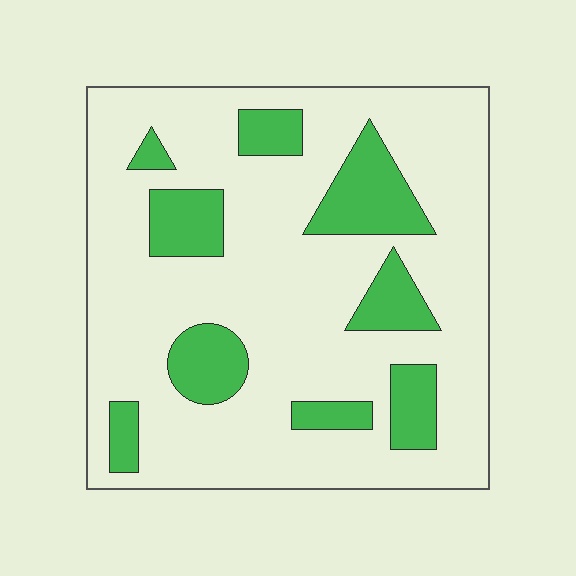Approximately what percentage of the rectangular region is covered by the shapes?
Approximately 20%.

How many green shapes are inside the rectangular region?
9.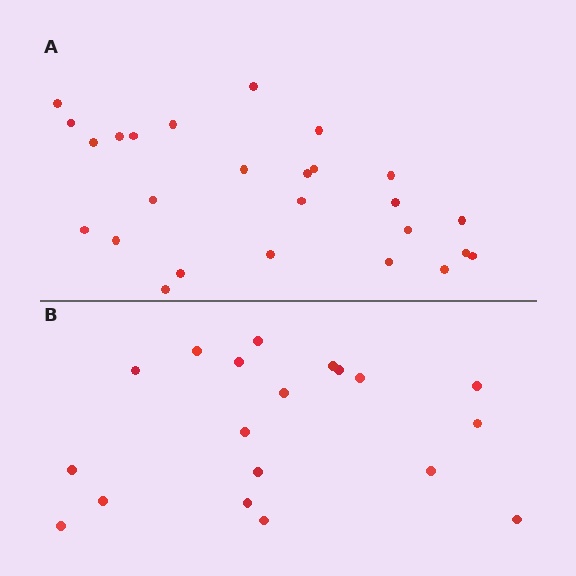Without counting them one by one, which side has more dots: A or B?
Region A (the top region) has more dots.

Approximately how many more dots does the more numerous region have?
Region A has roughly 8 or so more dots than region B.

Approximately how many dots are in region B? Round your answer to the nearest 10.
About 20 dots. (The exact count is 19, which rounds to 20.)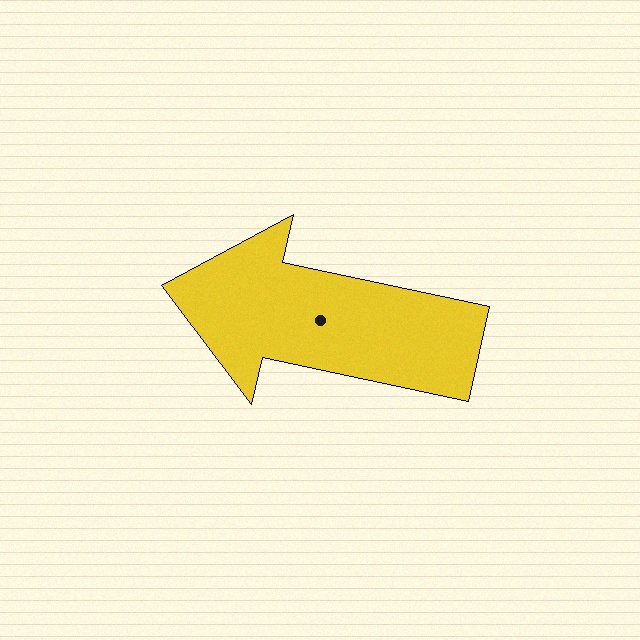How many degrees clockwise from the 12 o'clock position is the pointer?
Approximately 282 degrees.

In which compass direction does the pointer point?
West.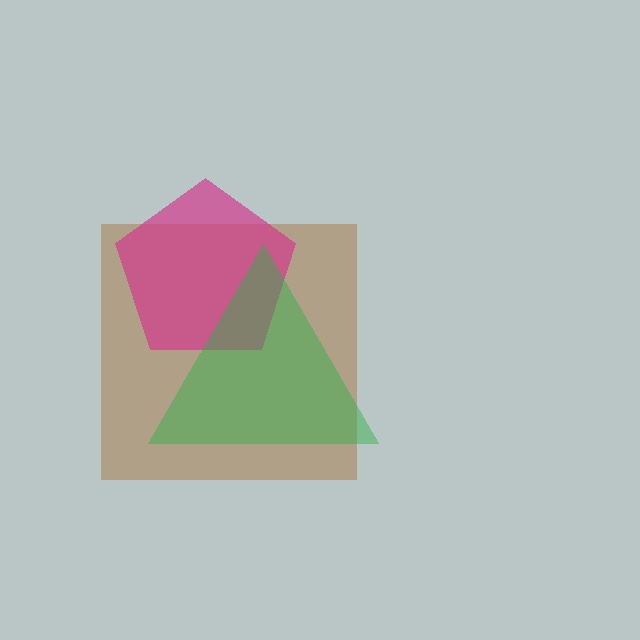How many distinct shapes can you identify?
There are 3 distinct shapes: a brown square, a magenta pentagon, a green triangle.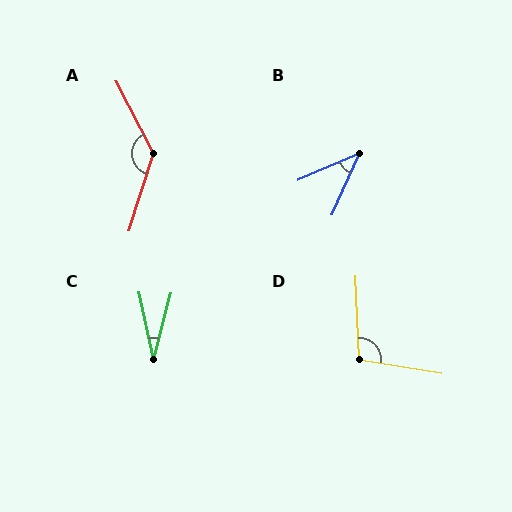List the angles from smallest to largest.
C (27°), B (42°), D (102°), A (135°).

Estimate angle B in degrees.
Approximately 42 degrees.